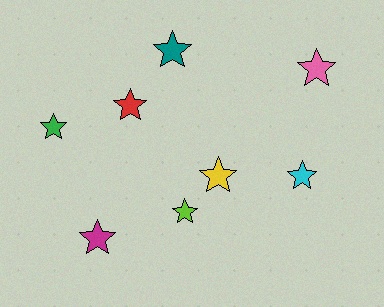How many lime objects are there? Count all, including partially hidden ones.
There is 1 lime object.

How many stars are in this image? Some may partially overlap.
There are 8 stars.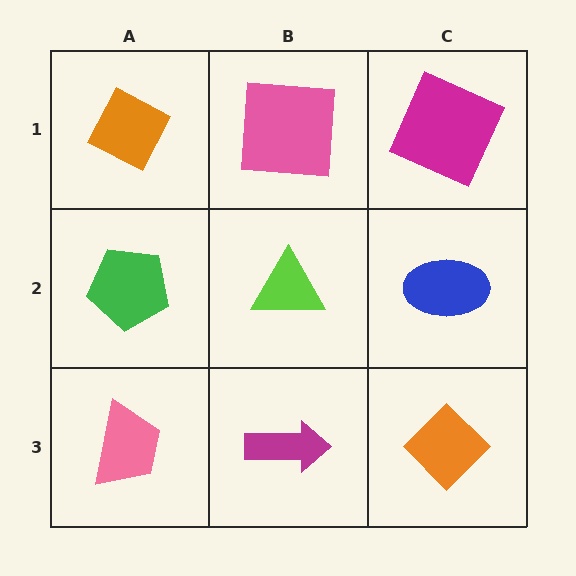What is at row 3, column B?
A magenta arrow.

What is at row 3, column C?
An orange diamond.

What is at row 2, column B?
A lime triangle.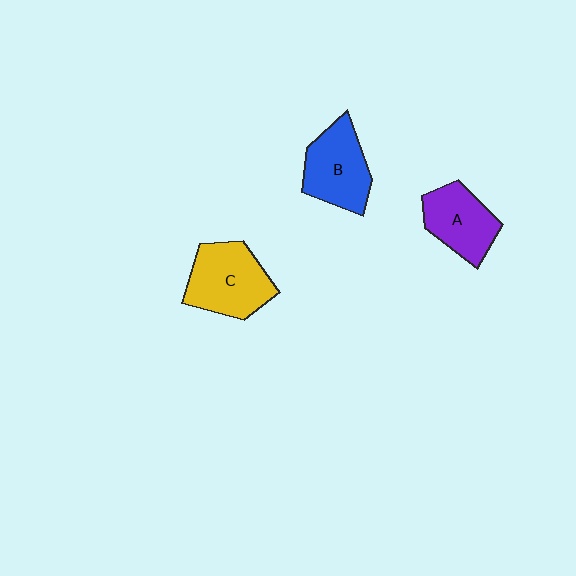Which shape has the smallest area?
Shape A (purple).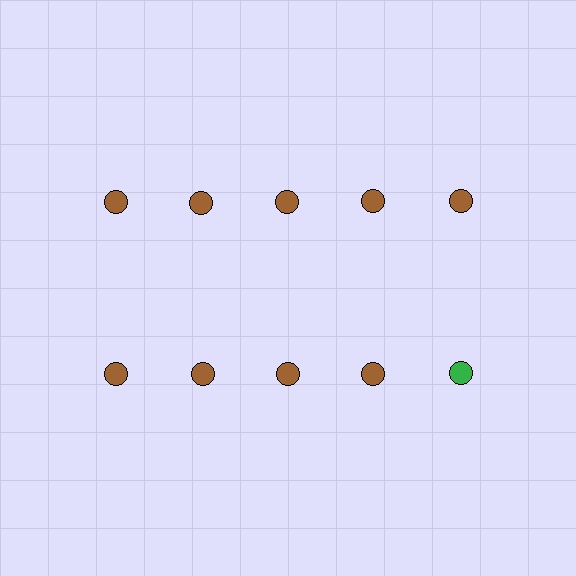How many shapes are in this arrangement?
There are 10 shapes arranged in a grid pattern.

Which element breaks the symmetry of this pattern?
The green circle in the second row, rightmost column breaks the symmetry. All other shapes are brown circles.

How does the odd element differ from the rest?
It has a different color: green instead of brown.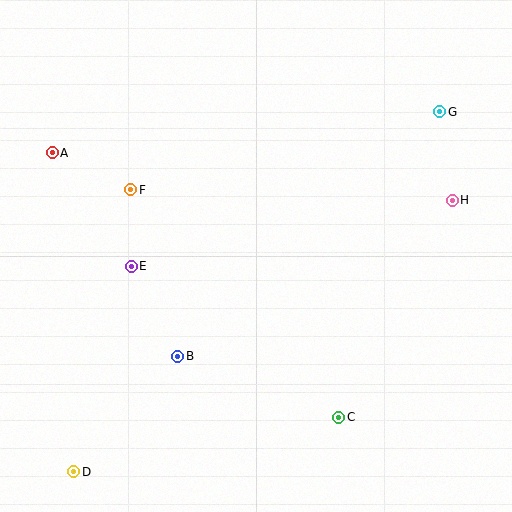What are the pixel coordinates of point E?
Point E is at (131, 266).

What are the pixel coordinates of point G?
Point G is at (440, 112).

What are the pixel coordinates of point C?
Point C is at (339, 417).